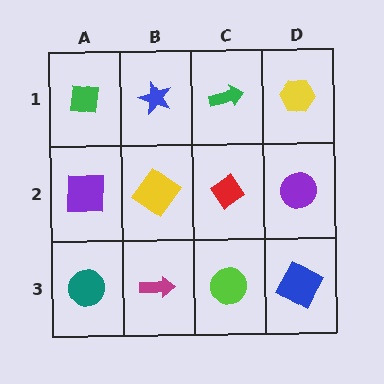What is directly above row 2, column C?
A green arrow.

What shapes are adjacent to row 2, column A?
A green square (row 1, column A), a teal circle (row 3, column A), a yellow diamond (row 2, column B).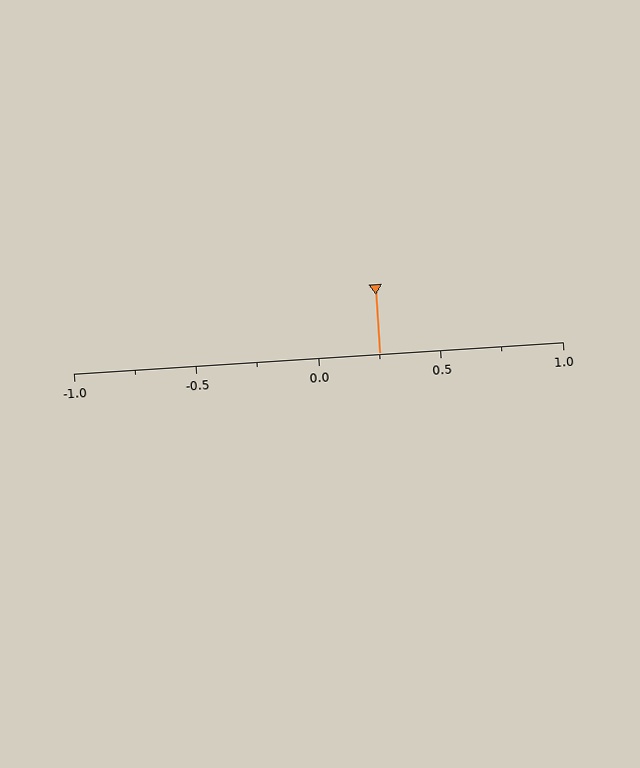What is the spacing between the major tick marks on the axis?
The major ticks are spaced 0.5 apart.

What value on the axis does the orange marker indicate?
The marker indicates approximately 0.25.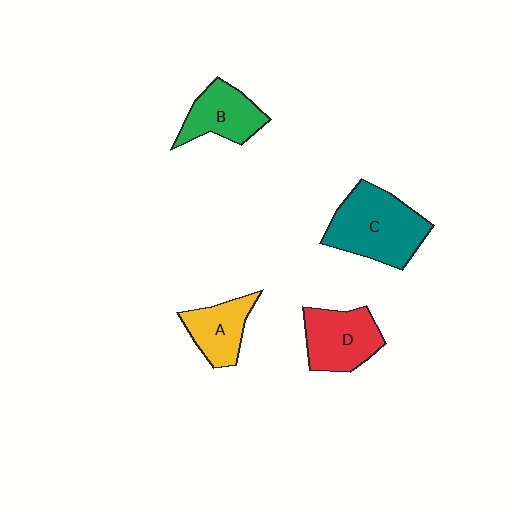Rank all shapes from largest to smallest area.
From largest to smallest: C (teal), D (red), B (green), A (yellow).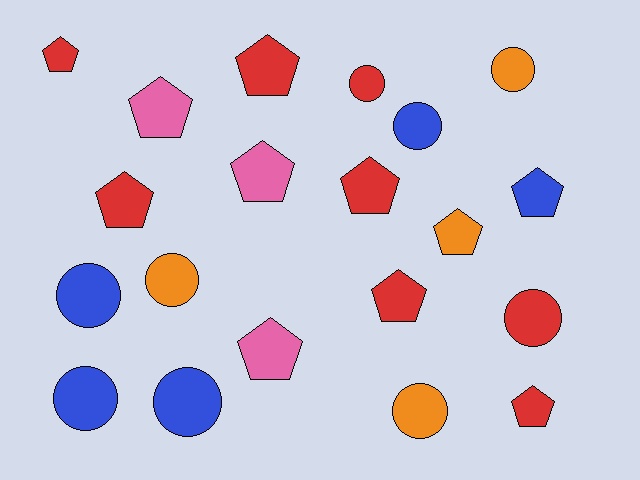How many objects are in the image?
There are 20 objects.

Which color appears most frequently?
Red, with 8 objects.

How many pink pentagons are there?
There are 3 pink pentagons.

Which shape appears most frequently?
Pentagon, with 11 objects.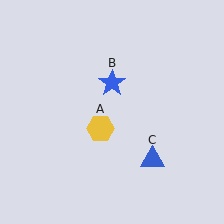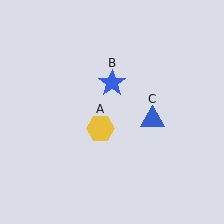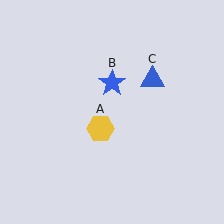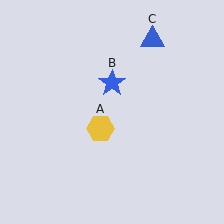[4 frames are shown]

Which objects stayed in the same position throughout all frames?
Yellow hexagon (object A) and blue star (object B) remained stationary.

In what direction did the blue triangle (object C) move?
The blue triangle (object C) moved up.